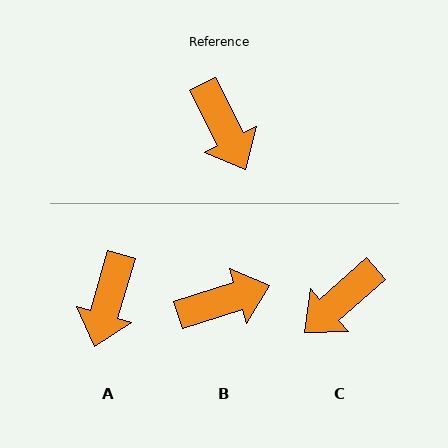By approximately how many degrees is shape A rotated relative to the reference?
Approximately 44 degrees clockwise.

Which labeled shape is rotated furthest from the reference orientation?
B, about 81 degrees away.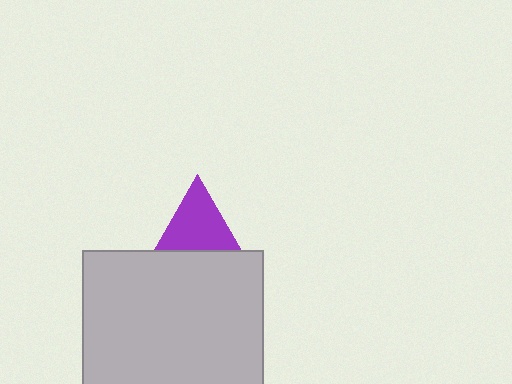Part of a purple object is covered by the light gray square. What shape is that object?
It is a triangle.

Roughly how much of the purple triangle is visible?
About half of it is visible (roughly 48%).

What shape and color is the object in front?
The object in front is a light gray square.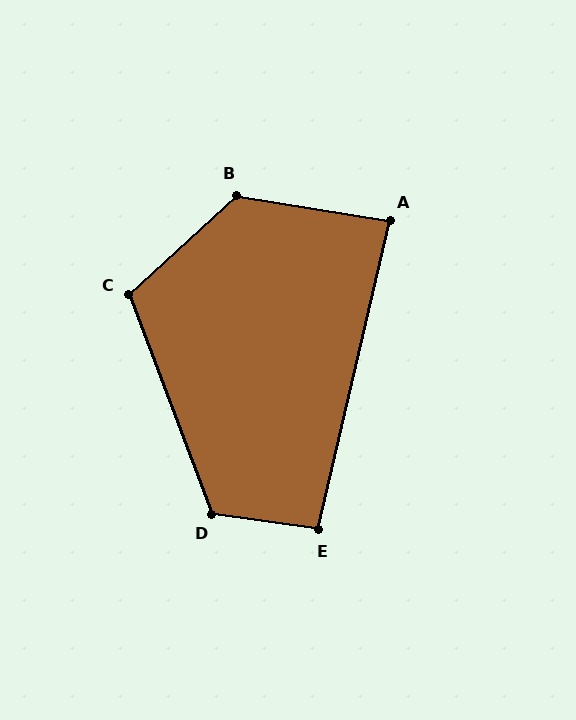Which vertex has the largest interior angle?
B, at approximately 128 degrees.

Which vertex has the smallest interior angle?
A, at approximately 86 degrees.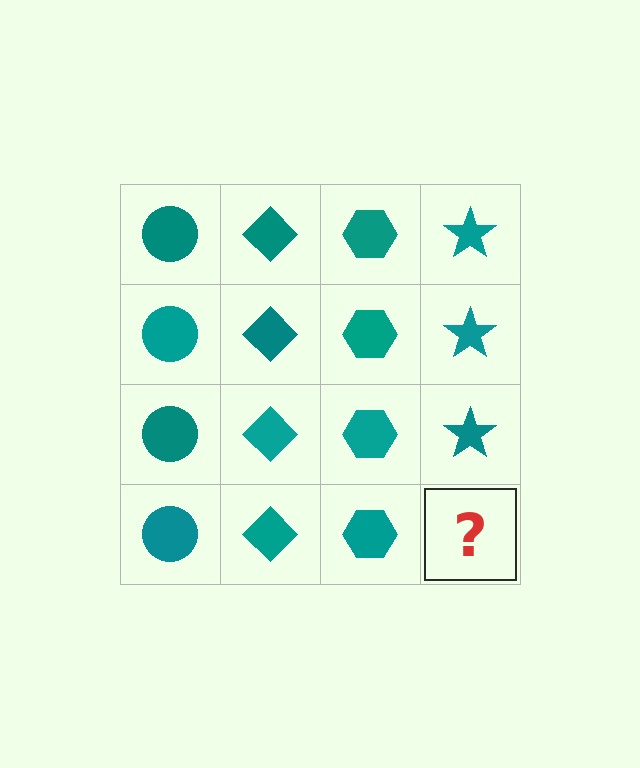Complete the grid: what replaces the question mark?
The question mark should be replaced with a teal star.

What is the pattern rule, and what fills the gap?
The rule is that each column has a consistent shape. The gap should be filled with a teal star.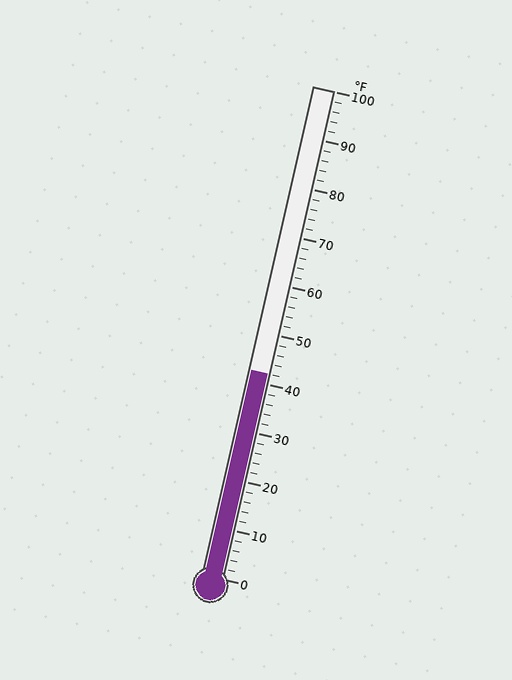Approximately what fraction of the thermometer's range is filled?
The thermometer is filled to approximately 40% of its range.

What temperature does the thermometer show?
The thermometer shows approximately 42°F.